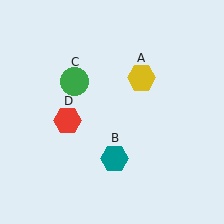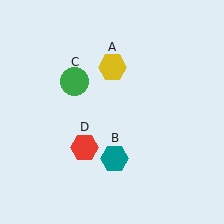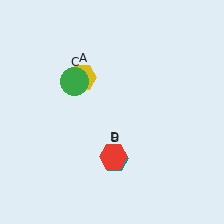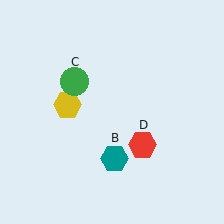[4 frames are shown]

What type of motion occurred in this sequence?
The yellow hexagon (object A), red hexagon (object D) rotated counterclockwise around the center of the scene.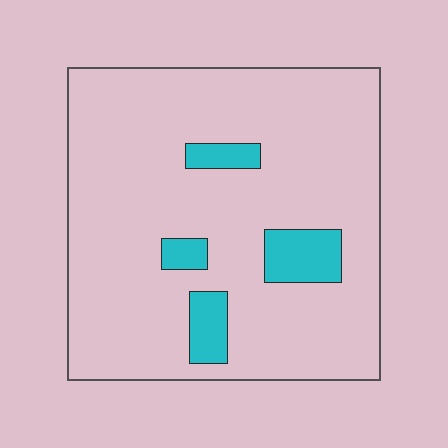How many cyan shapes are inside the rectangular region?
4.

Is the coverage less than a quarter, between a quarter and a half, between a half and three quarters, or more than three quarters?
Less than a quarter.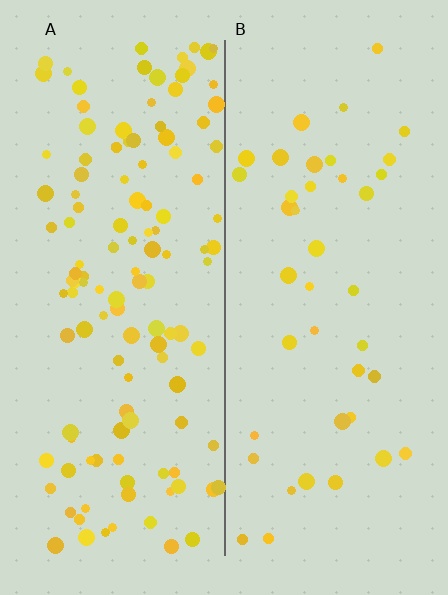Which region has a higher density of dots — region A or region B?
A (the left).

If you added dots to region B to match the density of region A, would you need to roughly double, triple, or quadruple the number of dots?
Approximately triple.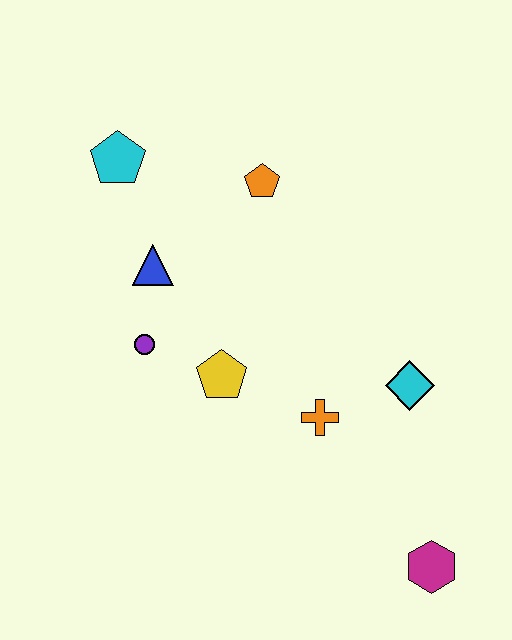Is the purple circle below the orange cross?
No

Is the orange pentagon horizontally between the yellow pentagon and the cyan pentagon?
No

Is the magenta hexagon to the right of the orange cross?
Yes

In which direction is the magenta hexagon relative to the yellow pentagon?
The magenta hexagon is to the right of the yellow pentagon.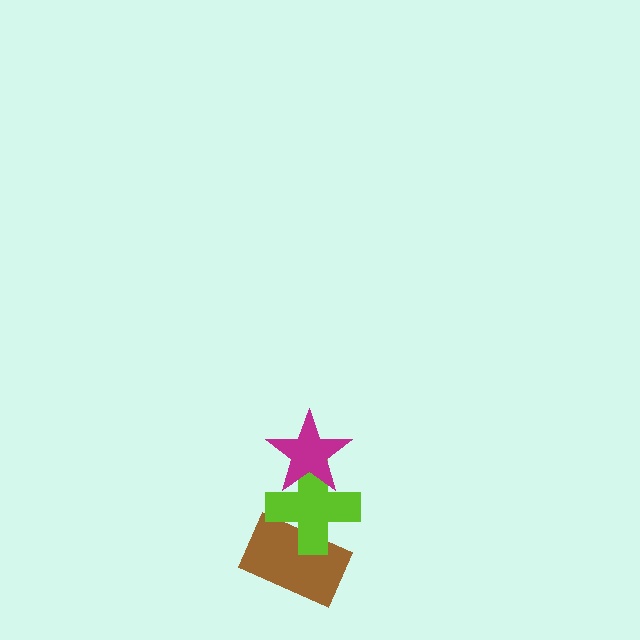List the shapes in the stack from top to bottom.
From top to bottom: the magenta star, the lime cross, the brown rectangle.